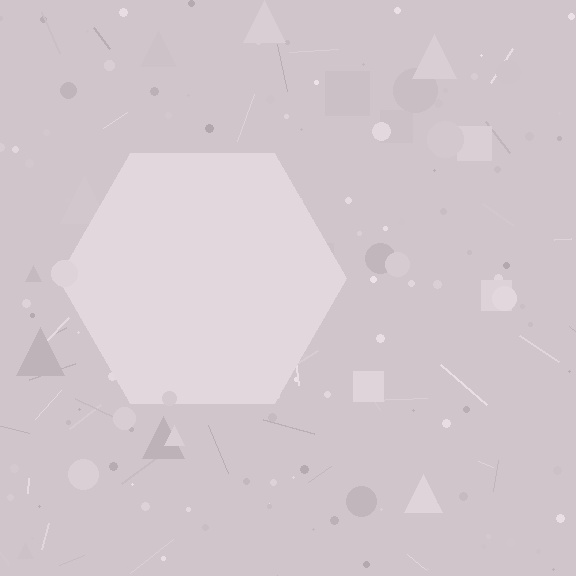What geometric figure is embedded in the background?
A hexagon is embedded in the background.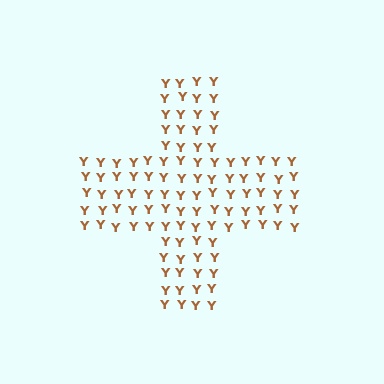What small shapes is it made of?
It is made of small letter Y's.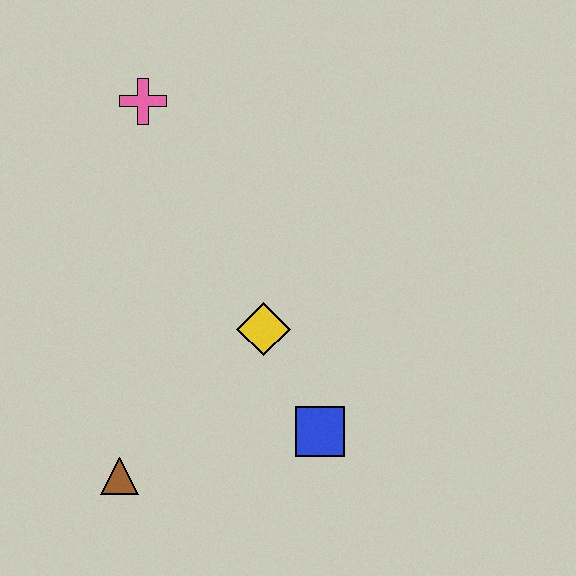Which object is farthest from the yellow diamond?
The pink cross is farthest from the yellow diamond.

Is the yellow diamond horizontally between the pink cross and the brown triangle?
No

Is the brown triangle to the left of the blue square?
Yes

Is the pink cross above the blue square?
Yes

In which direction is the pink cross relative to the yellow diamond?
The pink cross is above the yellow diamond.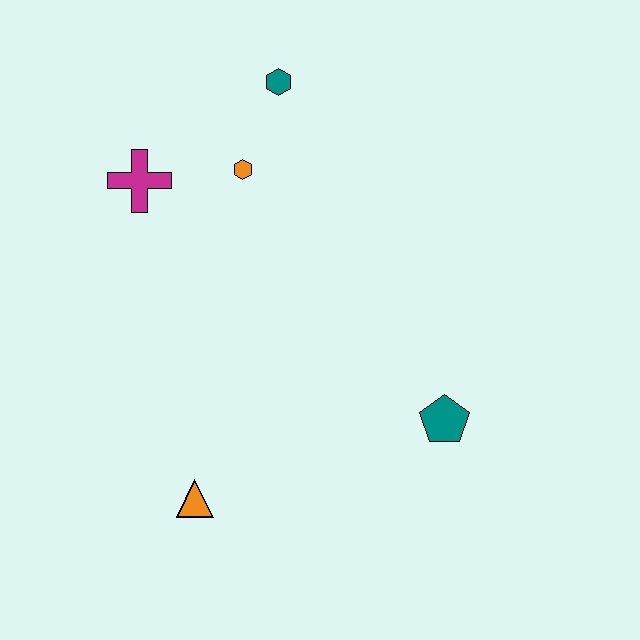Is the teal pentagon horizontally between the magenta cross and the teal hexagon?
No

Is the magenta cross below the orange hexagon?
Yes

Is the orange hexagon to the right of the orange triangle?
Yes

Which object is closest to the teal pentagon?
The orange triangle is closest to the teal pentagon.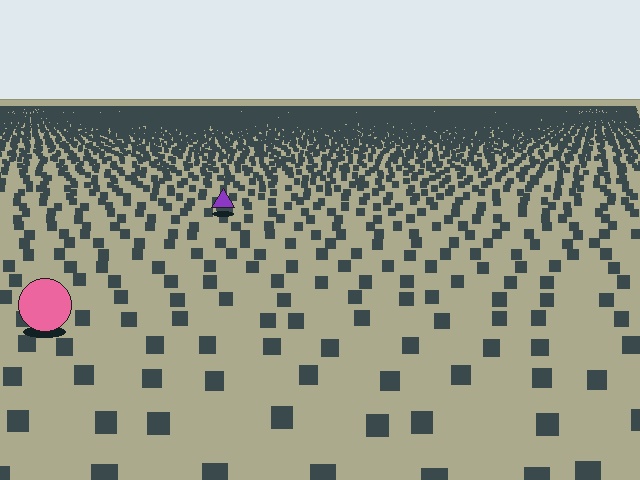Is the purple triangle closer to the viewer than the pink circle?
No. The pink circle is closer — you can tell from the texture gradient: the ground texture is coarser near it.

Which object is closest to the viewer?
The pink circle is closest. The texture marks near it are larger and more spread out.